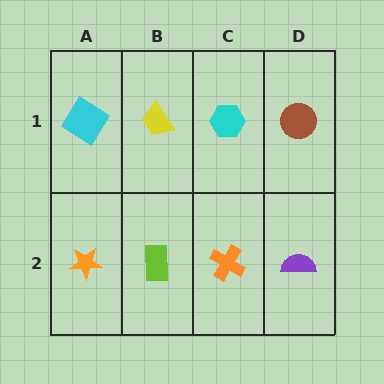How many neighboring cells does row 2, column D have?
2.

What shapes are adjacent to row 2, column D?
A brown circle (row 1, column D), an orange cross (row 2, column C).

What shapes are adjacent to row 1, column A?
An orange star (row 2, column A), a yellow trapezoid (row 1, column B).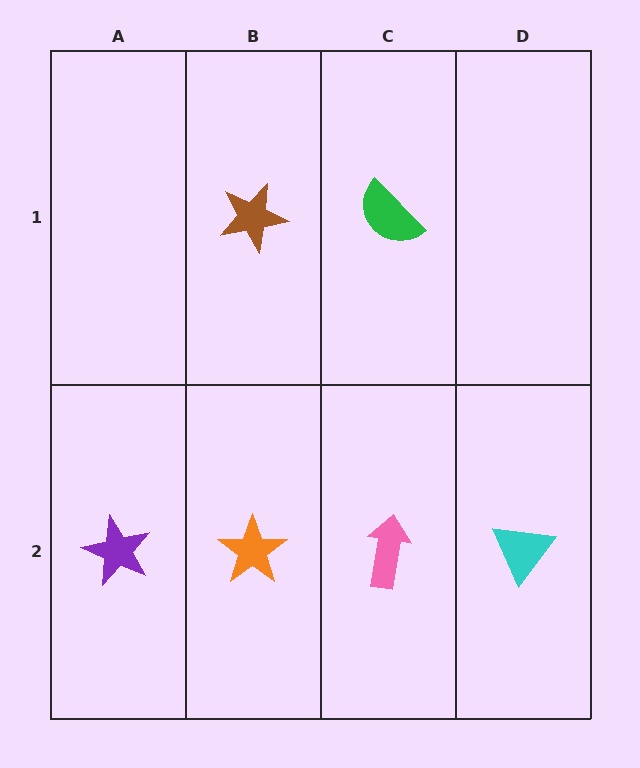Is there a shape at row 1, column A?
No, that cell is empty.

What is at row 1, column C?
A green semicircle.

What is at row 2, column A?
A purple star.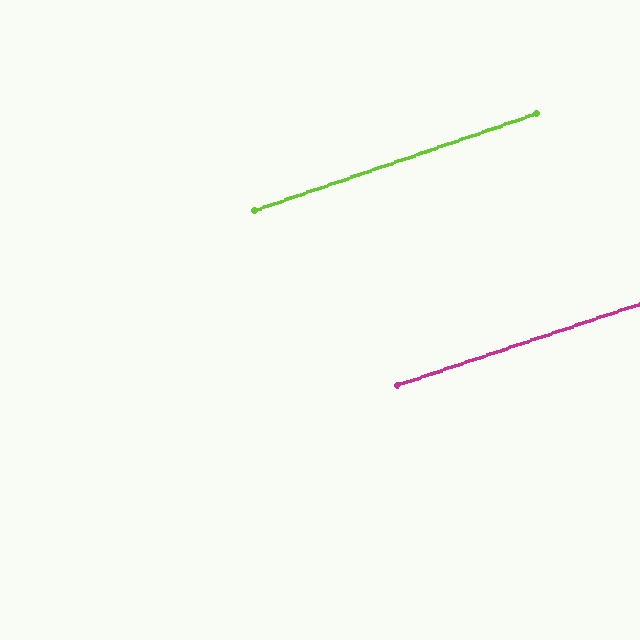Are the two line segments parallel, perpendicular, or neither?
Parallel — their directions differ by only 0.4°.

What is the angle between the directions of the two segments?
Approximately 0 degrees.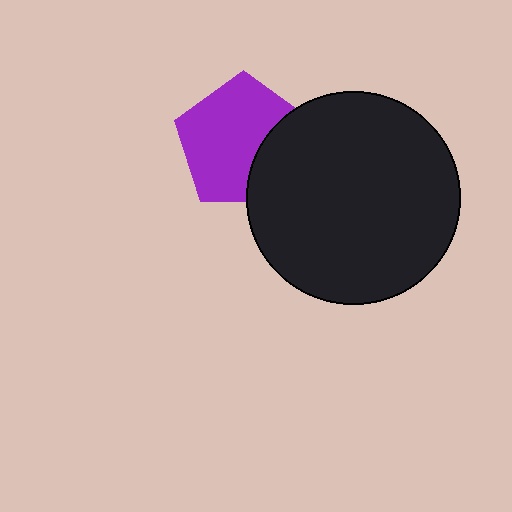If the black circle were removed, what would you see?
You would see the complete purple pentagon.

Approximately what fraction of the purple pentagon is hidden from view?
Roughly 30% of the purple pentagon is hidden behind the black circle.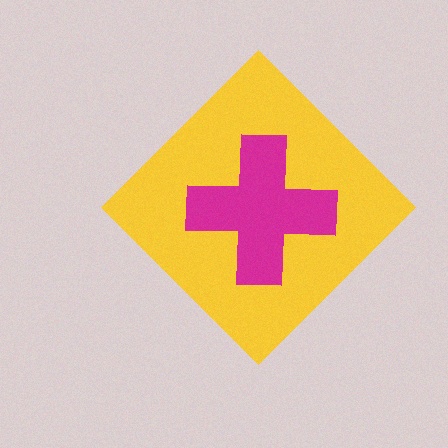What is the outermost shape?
The yellow diamond.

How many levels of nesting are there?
2.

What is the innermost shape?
The magenta cross.